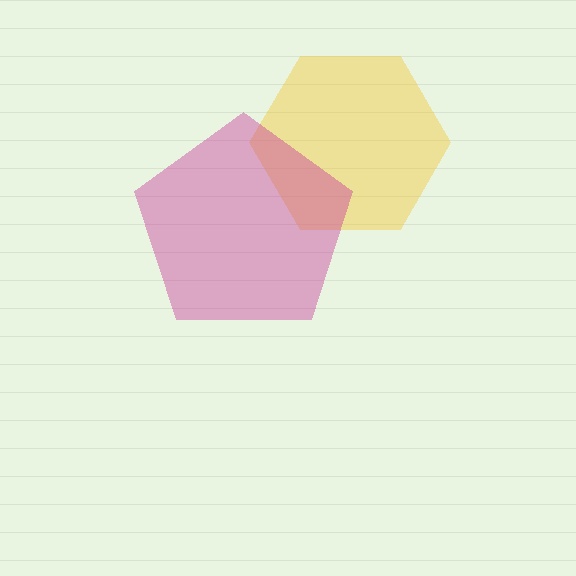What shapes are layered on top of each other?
The layered shapes are: a yellow hexagon, a magenta pentagon.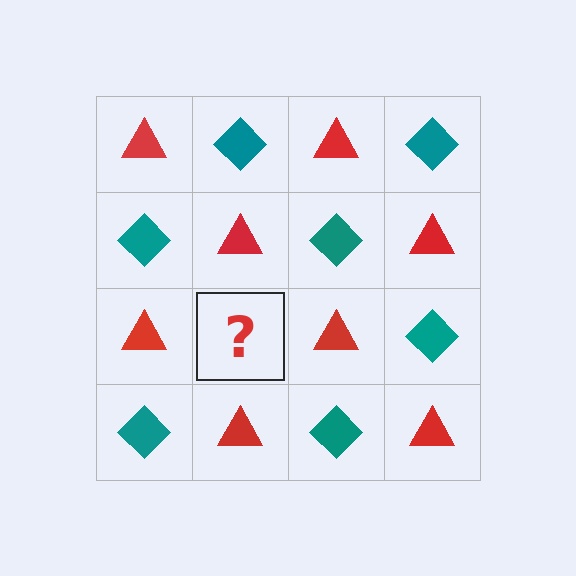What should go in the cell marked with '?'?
The missing cell should contain a teal diamond.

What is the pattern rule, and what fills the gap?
The rule is that it alternates red triangle and teal diamond in a checkerboard pattern. The gap should be filled with a teal diamond.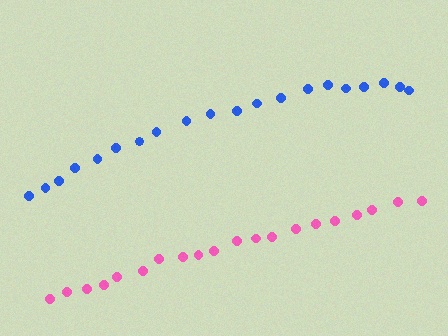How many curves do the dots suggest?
There are 2 distinct paths.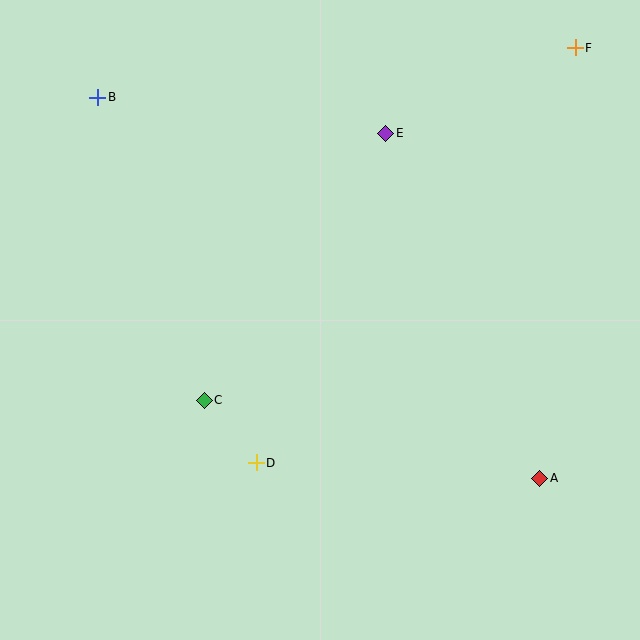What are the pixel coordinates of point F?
Point F is at (575, 48).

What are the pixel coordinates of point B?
Point B is at (98, 97).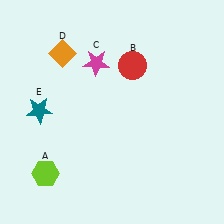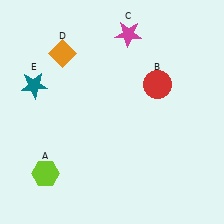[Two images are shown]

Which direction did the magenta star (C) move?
The magenta star (C) moved right.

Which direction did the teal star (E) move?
The teal star (E) moved up.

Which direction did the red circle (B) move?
The red circle (B) moved right.